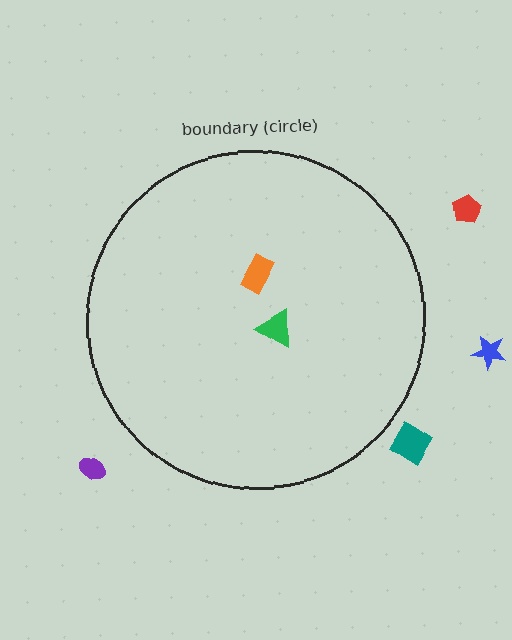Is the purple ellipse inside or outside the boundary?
Outside.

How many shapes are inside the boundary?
2 inside, 4 outside.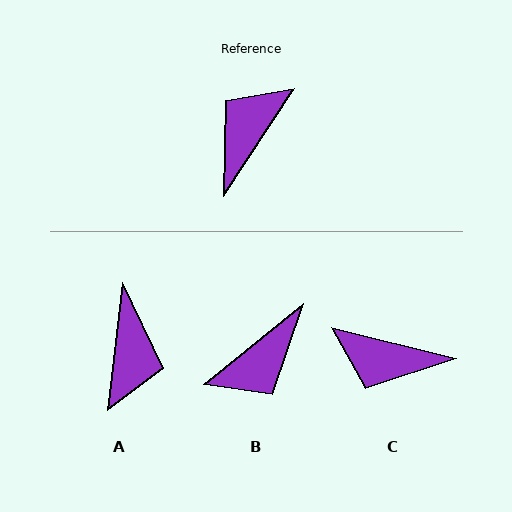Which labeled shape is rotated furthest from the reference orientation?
B, about 163 degrees away.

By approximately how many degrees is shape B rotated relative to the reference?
Approximately 163 degrees counter-clockwise.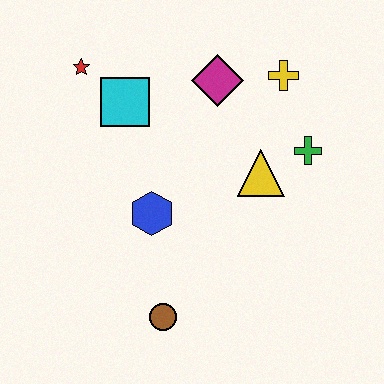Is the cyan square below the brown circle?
No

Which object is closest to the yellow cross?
The magenta diamond is closest to the yellow cross.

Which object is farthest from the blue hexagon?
The yellow cross is farthest from the blue hexagon.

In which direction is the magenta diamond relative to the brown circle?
The magenta diamond is above the brown circle.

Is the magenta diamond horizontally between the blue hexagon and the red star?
No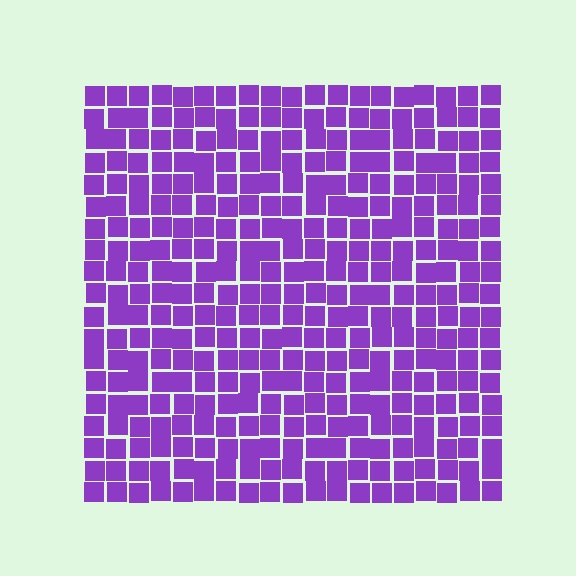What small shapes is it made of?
It is made of small squares.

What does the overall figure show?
The overall figure shows a square.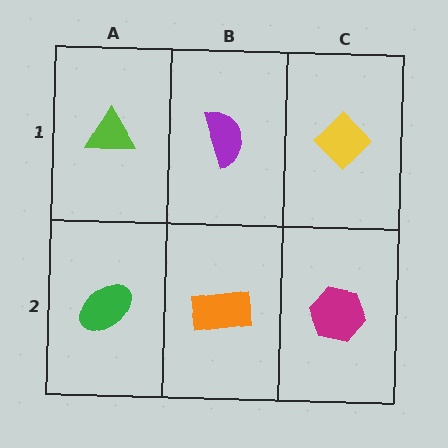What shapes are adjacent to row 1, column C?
A magenta hexagon (row 2, column C), a purple semicircle (row 1, column B).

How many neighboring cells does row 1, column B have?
3.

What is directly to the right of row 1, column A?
A purple semicircle.